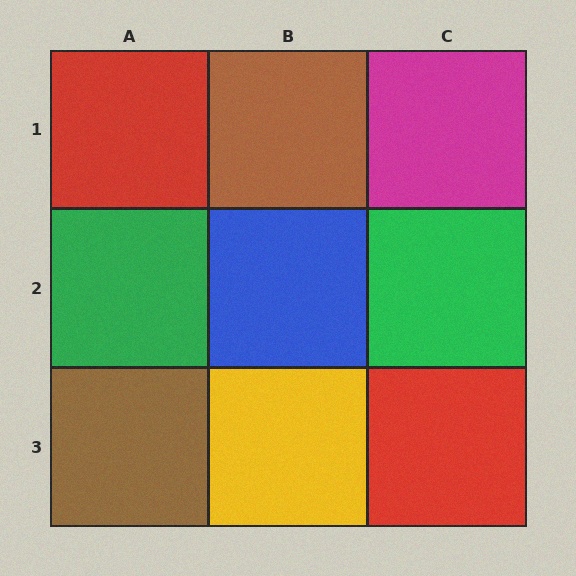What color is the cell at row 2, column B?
Blue.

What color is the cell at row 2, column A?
Green.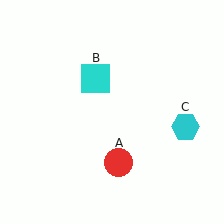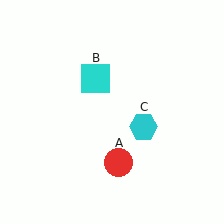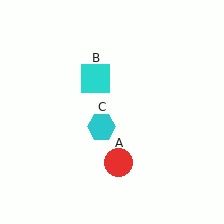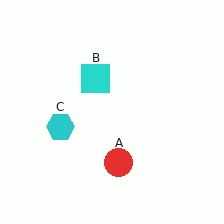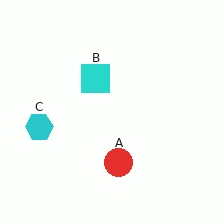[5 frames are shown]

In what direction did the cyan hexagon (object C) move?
The cyan hexagon (object C) moved left.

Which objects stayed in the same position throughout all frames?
Red circle (object A) and cyan square (object B) remained stationary.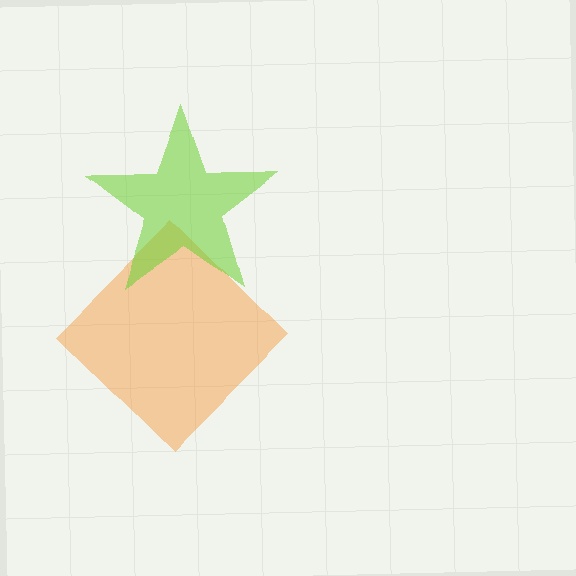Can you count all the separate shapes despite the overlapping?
Yes, there are 2 separate shapes.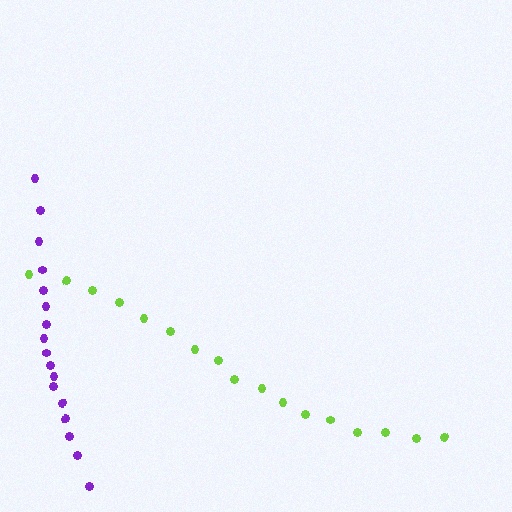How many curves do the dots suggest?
There are 2 distinct paths.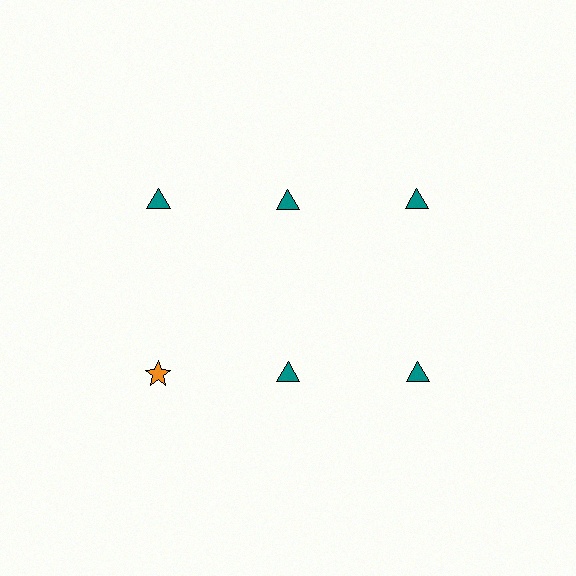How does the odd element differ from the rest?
It differs in both color (orange instead of teal) and shape (star instead of triangle).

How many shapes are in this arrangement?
There are 6 shapes arranged in a grid pattern.